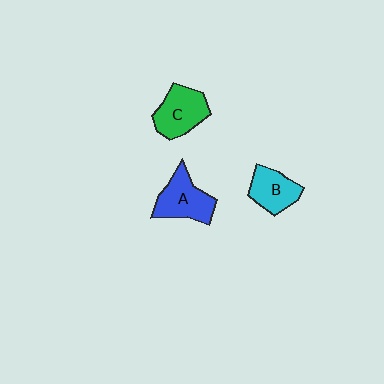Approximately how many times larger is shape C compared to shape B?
Approximately 1.2 times.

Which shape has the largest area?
Shape A (blue).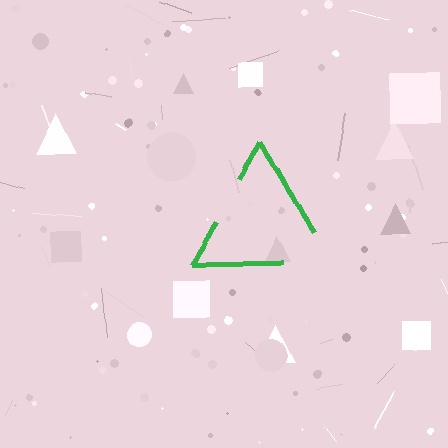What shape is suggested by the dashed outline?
The dashed outline suggests a triangle.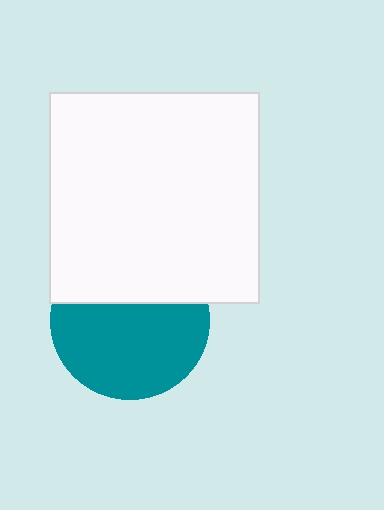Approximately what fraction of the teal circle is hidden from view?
Roughly 36% of the teal circle is hidden behind the white square.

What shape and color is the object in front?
The object in front is a white square.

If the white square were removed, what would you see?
You would see the complete teal circle.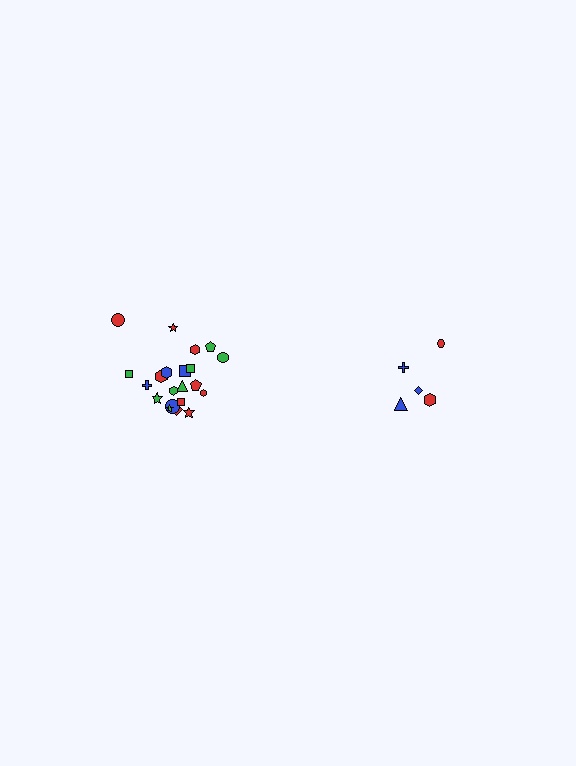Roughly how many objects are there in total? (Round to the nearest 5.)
Roughly 25 objects in total.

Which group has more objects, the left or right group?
The left group.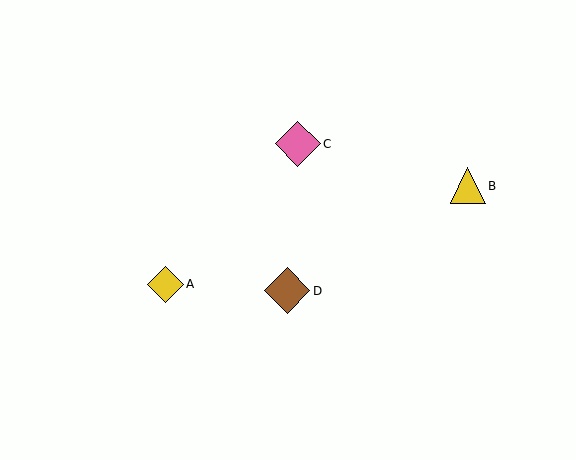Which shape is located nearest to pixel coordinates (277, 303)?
The brown diamond (labeled D) at (287, 291) is nearest to that location.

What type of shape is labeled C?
Shape C is a pink diamond.